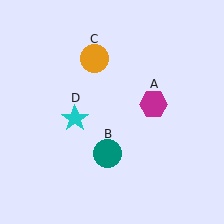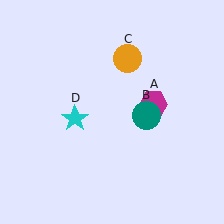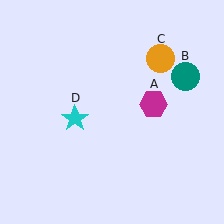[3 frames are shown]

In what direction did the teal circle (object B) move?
The teal circle (object B) moved up and to the right.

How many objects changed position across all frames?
2 objects changed position: teal circle (object B), orange circle (object C).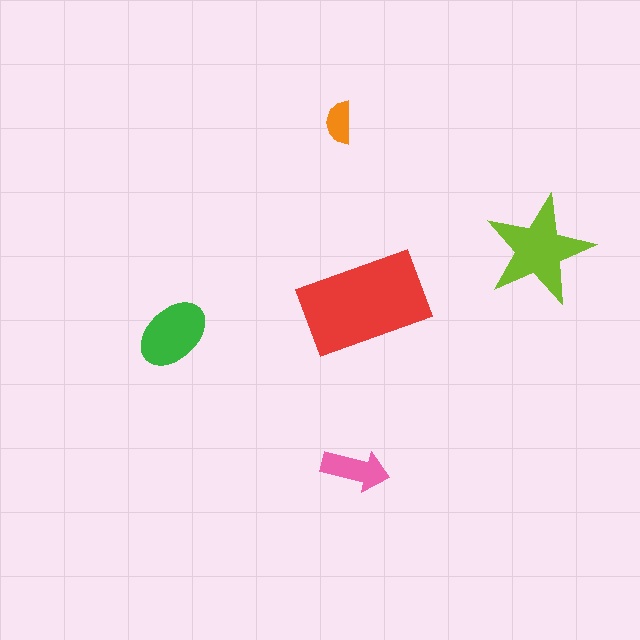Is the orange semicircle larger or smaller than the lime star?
Smaller.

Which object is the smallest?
The orange semicircle.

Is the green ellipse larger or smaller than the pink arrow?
Larger.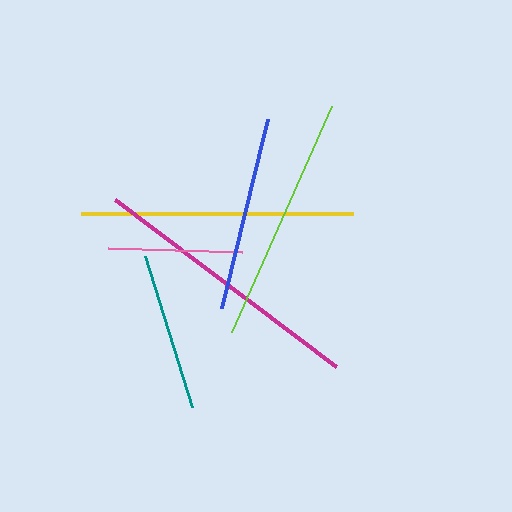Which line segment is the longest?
The magenta line is the longest at approximately 277 pixels.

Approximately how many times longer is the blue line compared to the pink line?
The blue line is approximately 1.4 times the length of the pink line.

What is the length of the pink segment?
The pink segment is approximately 135 pixels long.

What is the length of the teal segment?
The teal segment is approximately 159 pixels long.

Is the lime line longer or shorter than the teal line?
The lime line is longer than the teal line.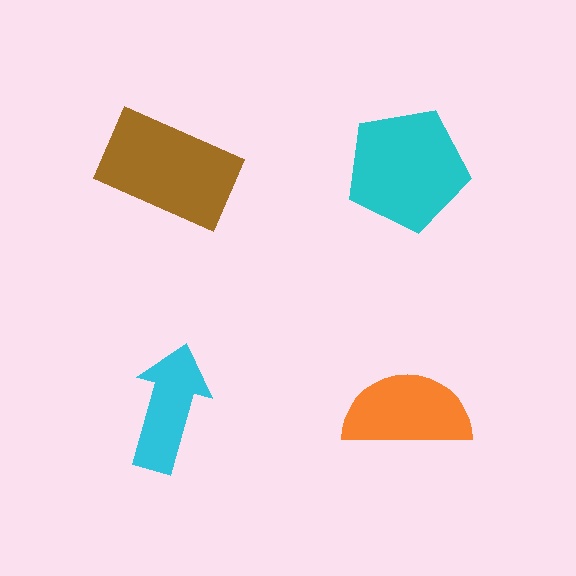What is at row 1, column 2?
A cyan pentagon.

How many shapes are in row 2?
2 shapes.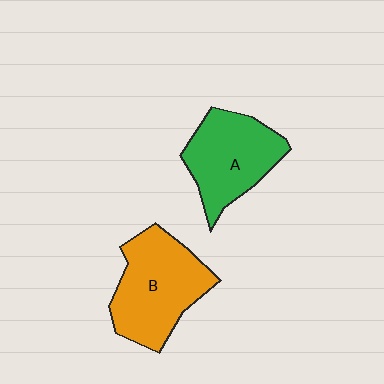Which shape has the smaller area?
Shape A (green).